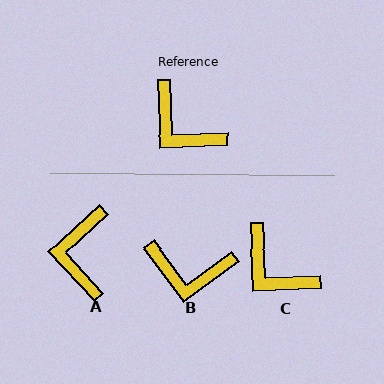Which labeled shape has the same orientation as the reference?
C.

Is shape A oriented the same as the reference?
No, it is off by about 50 degrees.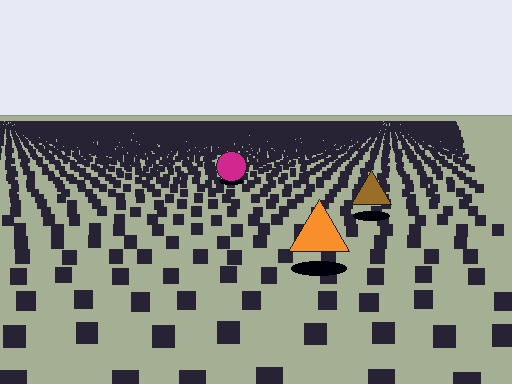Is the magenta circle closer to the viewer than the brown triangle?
No. The brown triangle is closer — you can tell from the texture gradient: the ground texture is coarser near it.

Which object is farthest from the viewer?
The magenta circle is farthest from the viewer. It appears smaller and the ground texture around it is denser.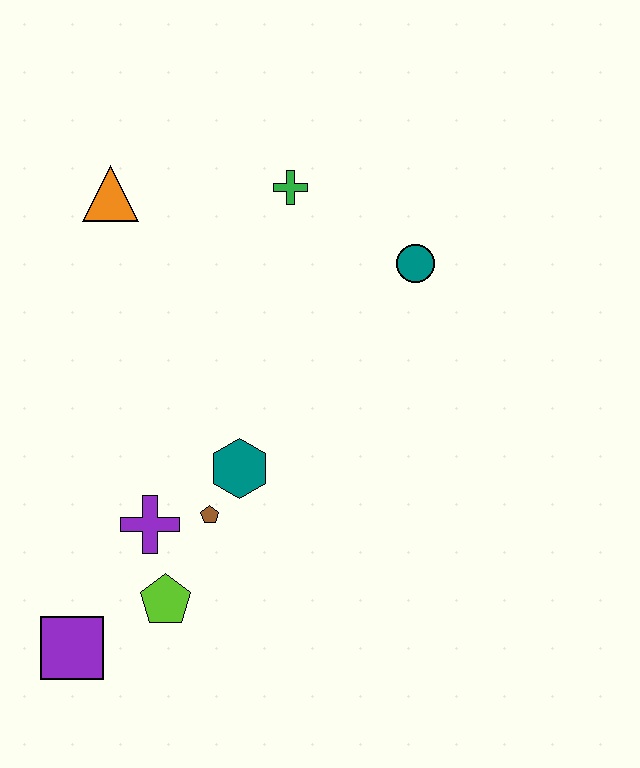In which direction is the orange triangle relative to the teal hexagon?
The orange triangle is above the teal hexagon.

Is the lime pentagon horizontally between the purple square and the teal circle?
Yes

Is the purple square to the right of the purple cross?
No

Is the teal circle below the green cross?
Yes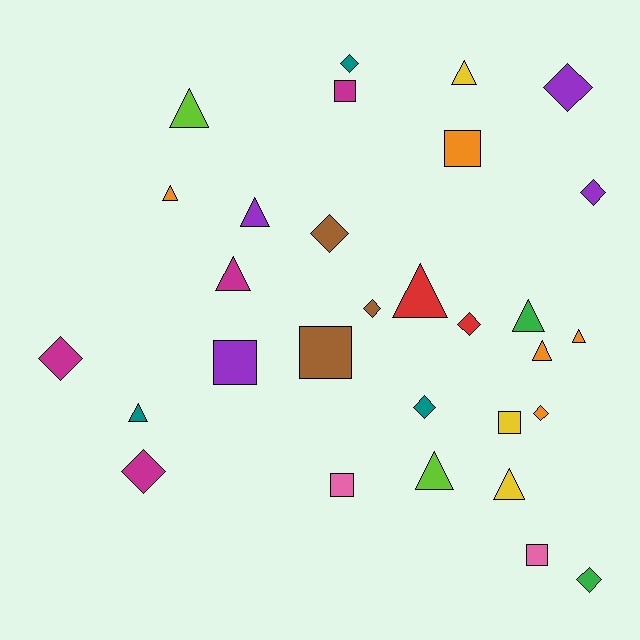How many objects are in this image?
There are 30 objects.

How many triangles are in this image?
There are 12 triangles.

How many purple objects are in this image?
There are 4 purple objects.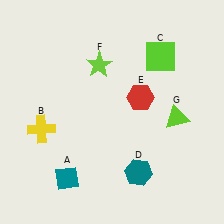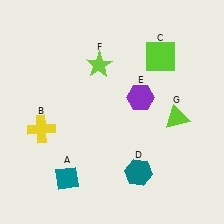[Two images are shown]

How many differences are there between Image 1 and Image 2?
There is 1 difference between the two images.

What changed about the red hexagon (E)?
In Image 1, E is red. In Image 2, it changed to purple.